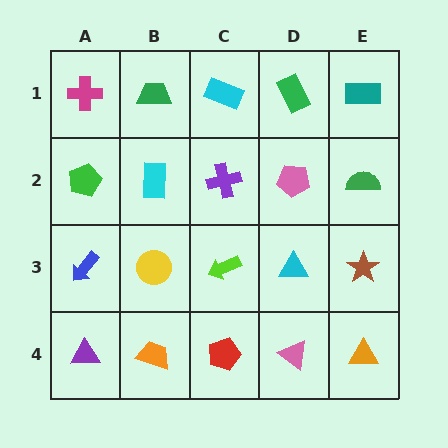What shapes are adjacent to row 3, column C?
A purple cross (row 2, column C), a red pentagon (row 4, column C), a yellow circle (row 3, column B), a cyan triangle (row 3, column D).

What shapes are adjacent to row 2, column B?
A green trapezoid (row 1, column B), a yellow circle (row 3, column B), a green pentagon (row 2, column A), a purple cross (row 2, column C).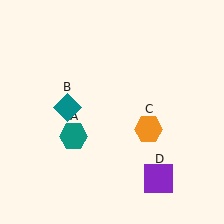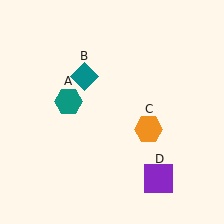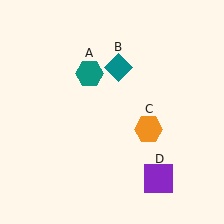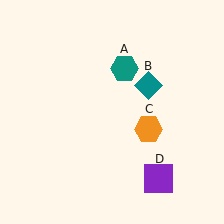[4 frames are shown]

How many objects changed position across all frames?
2 objects changed position: teal hexagon (object A), teal diamond (object B).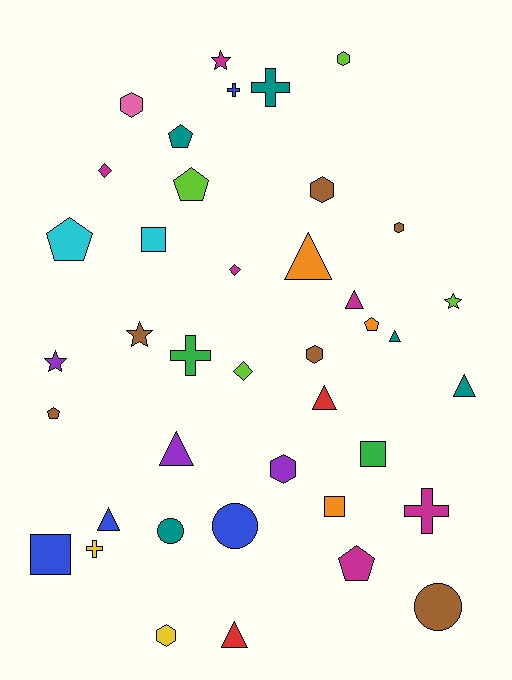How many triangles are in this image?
There are 8 triangles.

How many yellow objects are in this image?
There are 2 yellow objects.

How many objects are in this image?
There are 40 objects.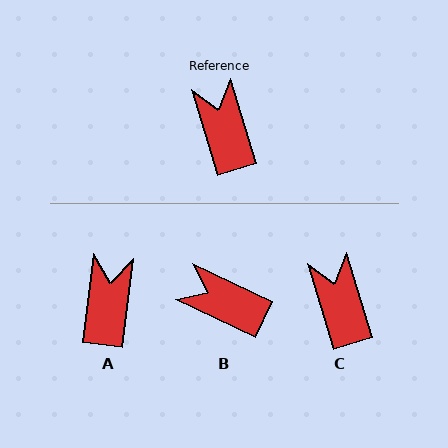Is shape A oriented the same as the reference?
No, it is off by about 24 degrees.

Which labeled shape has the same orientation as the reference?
C.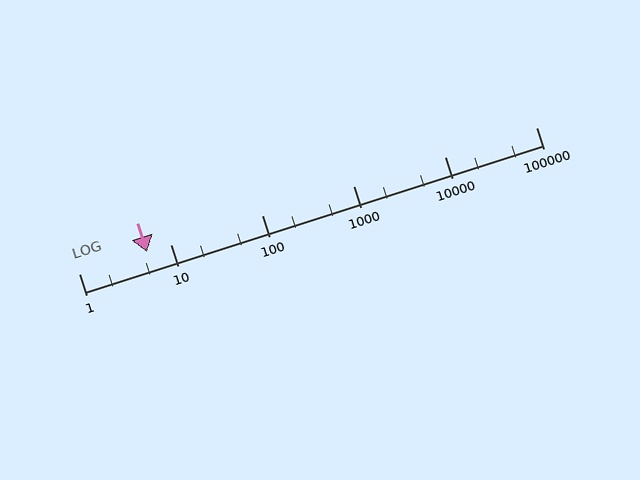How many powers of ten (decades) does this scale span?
The scale spans 5 decades, from 1 to 100000.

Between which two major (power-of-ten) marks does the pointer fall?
The pointer is between 1 and 10.